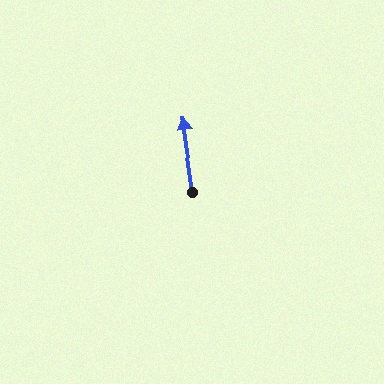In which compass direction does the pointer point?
North.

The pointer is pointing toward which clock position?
Roughly 12 o'clock.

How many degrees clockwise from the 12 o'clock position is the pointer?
Approximately 352 degrees.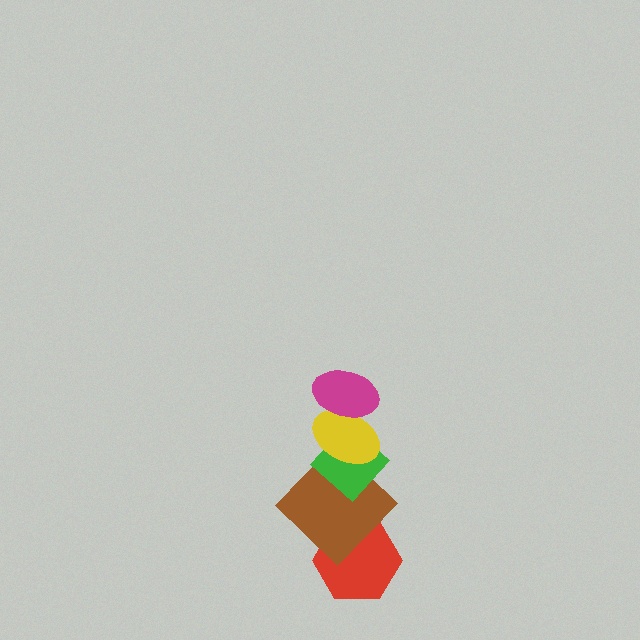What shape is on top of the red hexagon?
The brown diamond is on top of the red hexagon.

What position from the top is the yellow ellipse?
The yellow ellipse is 2nd from the top.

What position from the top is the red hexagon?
The red hexagon is 5th from the top.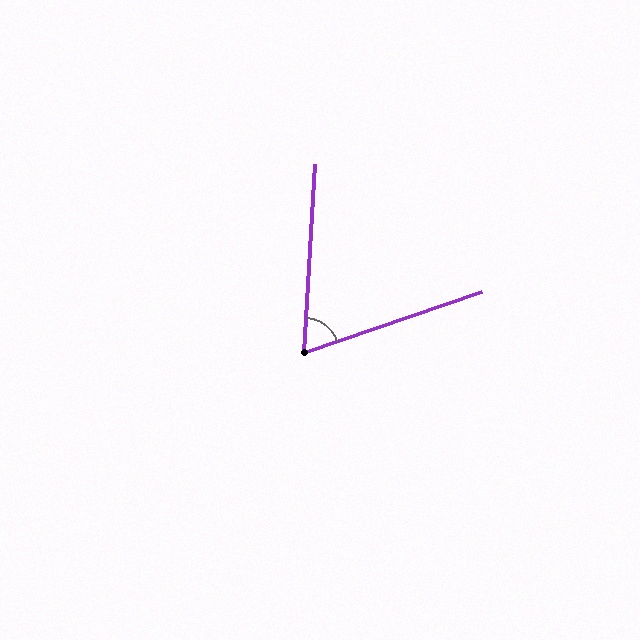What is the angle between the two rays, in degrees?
Approximately 68 degrees.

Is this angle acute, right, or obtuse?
It is acute.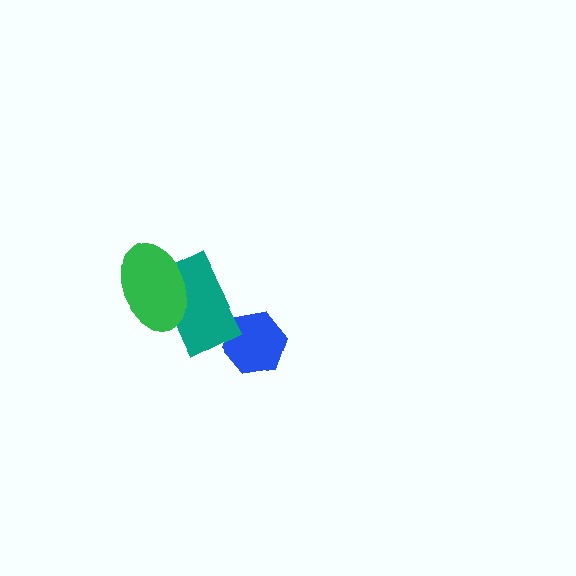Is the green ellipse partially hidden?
No, no other shape covers it.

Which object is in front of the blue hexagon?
The teal rectangle is in front of the blue hexagon.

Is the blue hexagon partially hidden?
Yes, it is partially covered by another shape.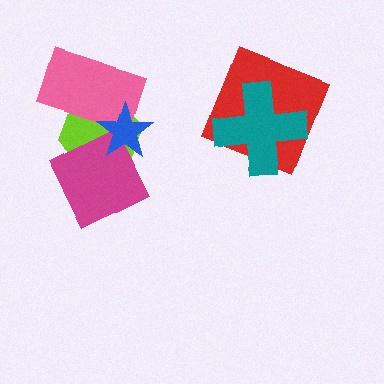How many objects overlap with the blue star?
3 objects overlap with the blue star.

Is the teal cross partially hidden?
No, no other shape covers it.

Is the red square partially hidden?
Yes, it is partially covered by another shape.